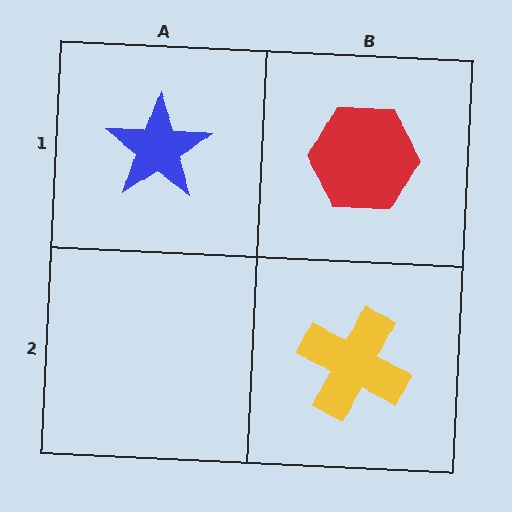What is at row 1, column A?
A blue star.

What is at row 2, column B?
A yellow cross.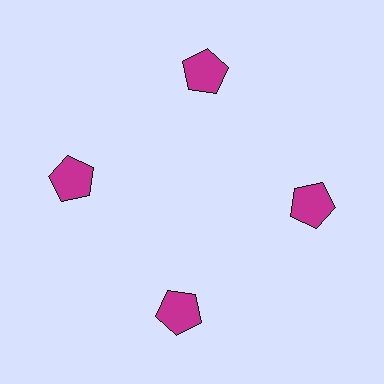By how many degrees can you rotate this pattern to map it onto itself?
The pattern maps onto itself every 90 degrees of rotation.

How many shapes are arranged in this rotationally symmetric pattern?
There are 4 shapes, arranged in 4 groups of 1.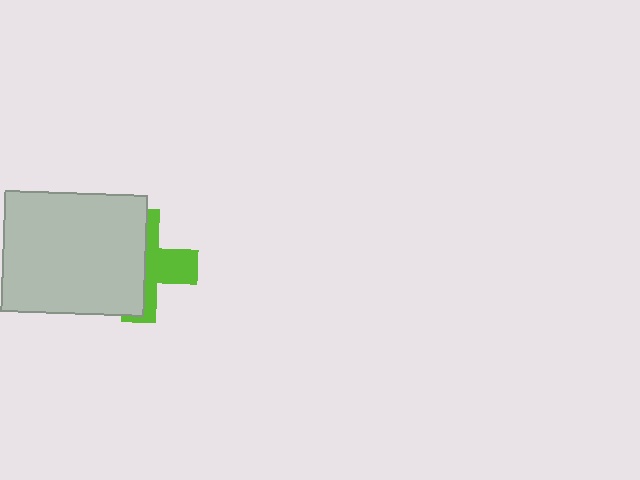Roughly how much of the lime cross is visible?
A small part of it is visible (roughly 42%).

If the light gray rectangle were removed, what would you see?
You would see the complete lime cross.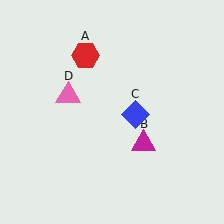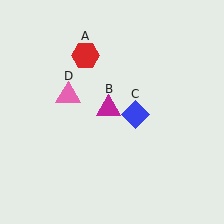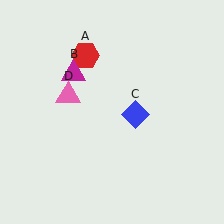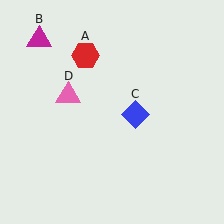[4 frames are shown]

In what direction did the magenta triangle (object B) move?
The magenta triangle (object B) moved up and to the left.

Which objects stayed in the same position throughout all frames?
Red hexagon (object A) and blue diamond (object C) and pink triangle (object D) remained stationary.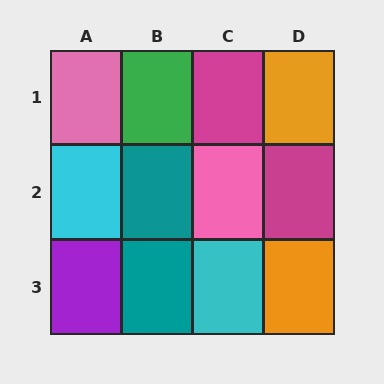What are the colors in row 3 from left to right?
Purple, teal, cyan, orange.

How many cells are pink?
2 cells are pink.